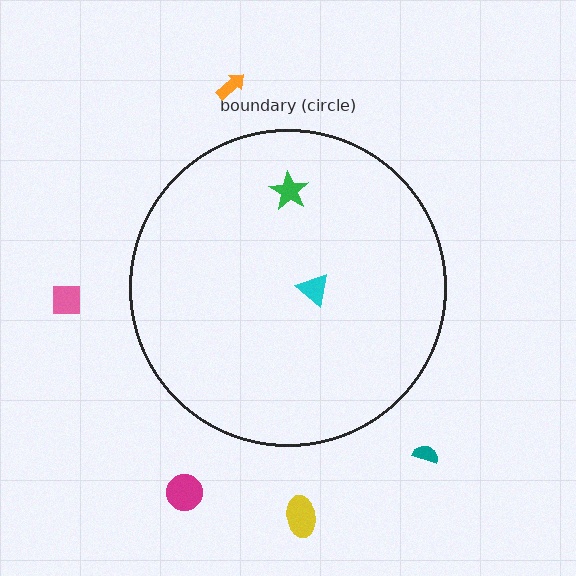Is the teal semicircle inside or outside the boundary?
Outside.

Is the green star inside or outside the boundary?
Inside.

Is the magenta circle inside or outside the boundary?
Outside.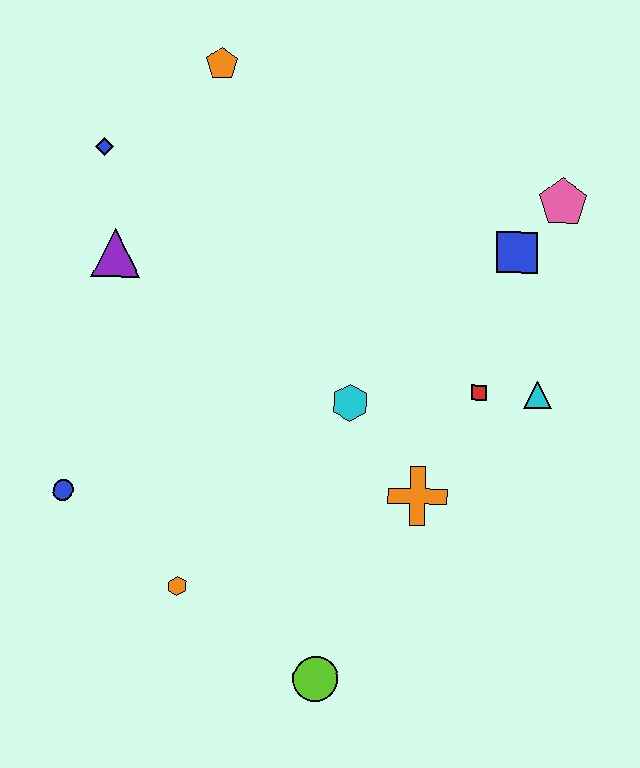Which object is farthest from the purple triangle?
The lime circle is farthest from the purple triangle.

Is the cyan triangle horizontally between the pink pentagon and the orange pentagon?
Yes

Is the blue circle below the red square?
Yes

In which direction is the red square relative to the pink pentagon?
The red square is below the pink pentagon.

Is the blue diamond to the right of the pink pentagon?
No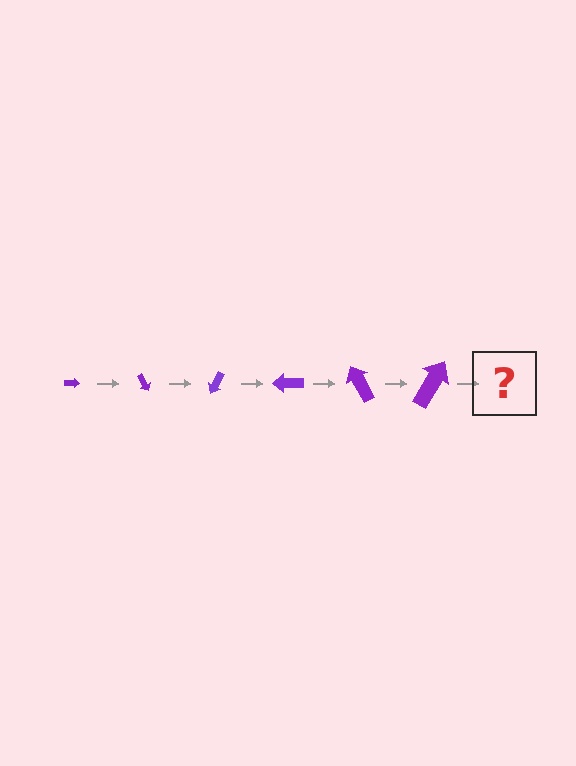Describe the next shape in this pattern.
It should be an arrow, larger than the previous one and rotated 360 degrees from the start.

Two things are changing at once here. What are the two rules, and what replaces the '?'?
The two rules are that the arrow grows larger each step and it rotates 60 degrees each step. The '?' should be an arrow, larger than the previous one and rotated 360 degrees from the start.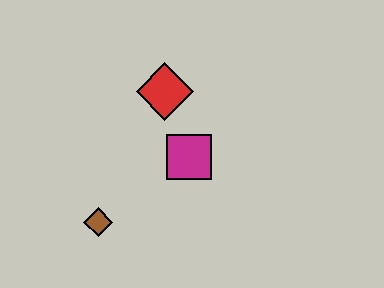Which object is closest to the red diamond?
The magenta square is closest to the red diamond.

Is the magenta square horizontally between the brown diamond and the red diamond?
No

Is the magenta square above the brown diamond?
Yes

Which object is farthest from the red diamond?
The brown diamond is farthest from the red diamond.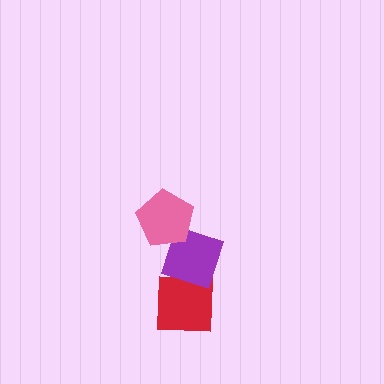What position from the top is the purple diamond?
The purple diamond is 2nd from the top.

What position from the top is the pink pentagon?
The pink pentagon is 1st from the top.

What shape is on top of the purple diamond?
The pink pentagon is on top of the purple diamond.